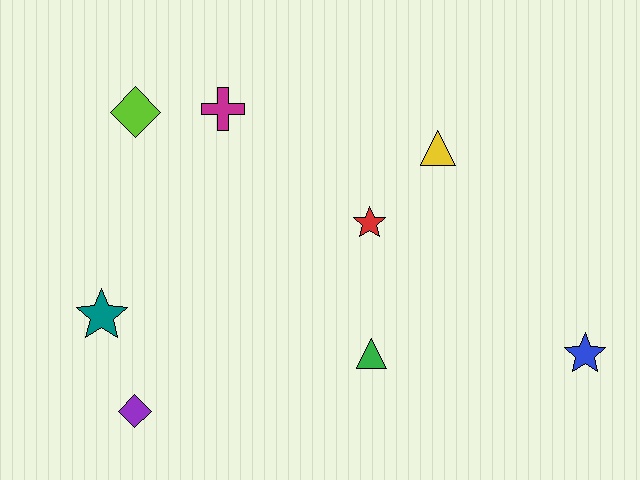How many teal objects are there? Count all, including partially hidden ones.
There is 1 teal object.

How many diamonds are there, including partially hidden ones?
There are 2 diamonds.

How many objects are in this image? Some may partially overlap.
There are 8 objects.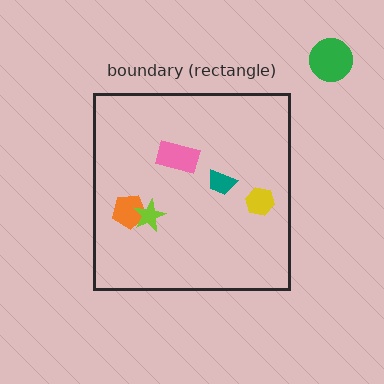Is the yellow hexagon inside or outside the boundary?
Inside.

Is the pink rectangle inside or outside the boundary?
Inside.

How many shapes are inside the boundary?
5 inside, 1 outside.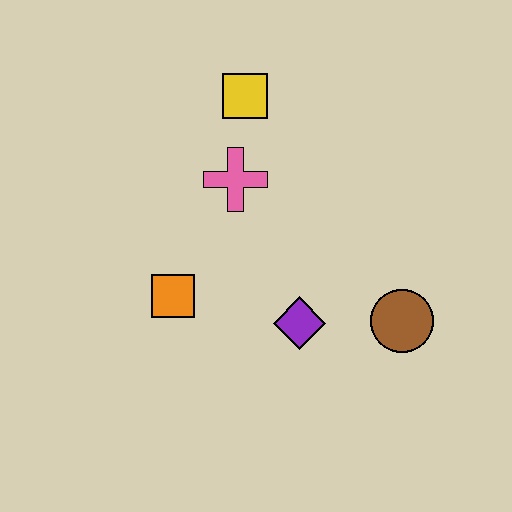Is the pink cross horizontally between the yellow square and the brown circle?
No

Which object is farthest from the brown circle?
The yellow square is farthest from the brown circle.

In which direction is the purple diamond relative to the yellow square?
The purple diamond is below the yellow square.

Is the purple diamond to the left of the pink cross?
No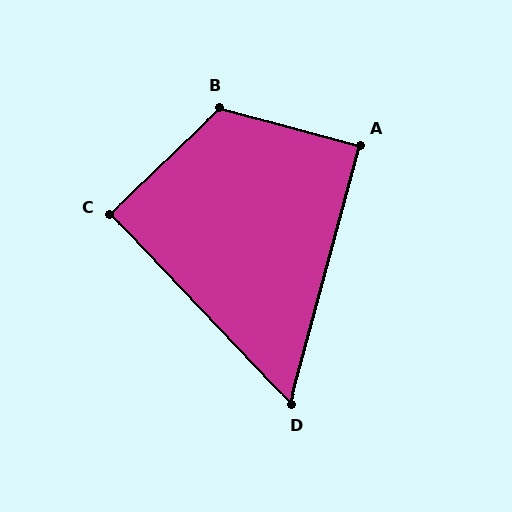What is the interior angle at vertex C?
Approximately 90 degrees (approximately right).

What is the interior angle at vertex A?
Approximately 90 degrees (approximately right).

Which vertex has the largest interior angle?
B, at approximately 121 degrees.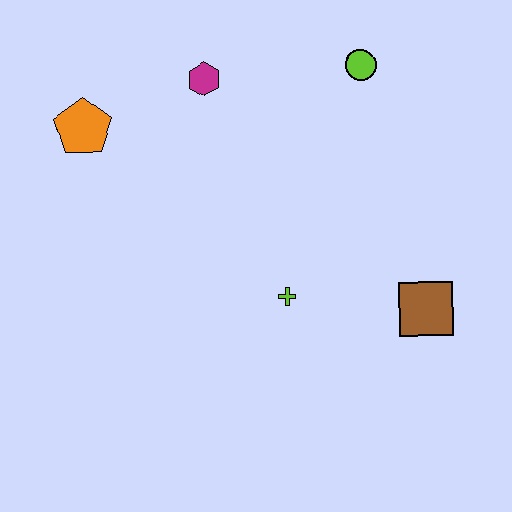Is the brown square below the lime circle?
Yes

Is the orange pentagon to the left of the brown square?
Yes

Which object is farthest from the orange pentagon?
The brown square is farthest from the orange pentagon.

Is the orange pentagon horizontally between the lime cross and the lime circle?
No